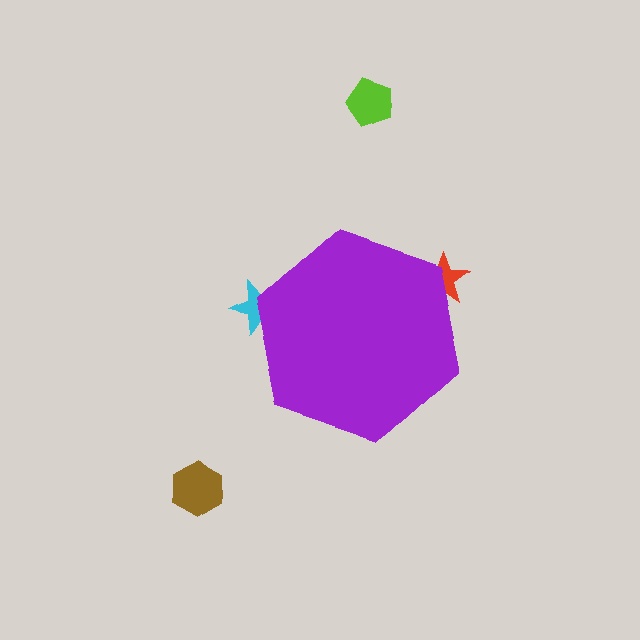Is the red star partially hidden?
Yes, the red star is partially hidden behind the purple hexagon.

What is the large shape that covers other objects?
A purple hexagon.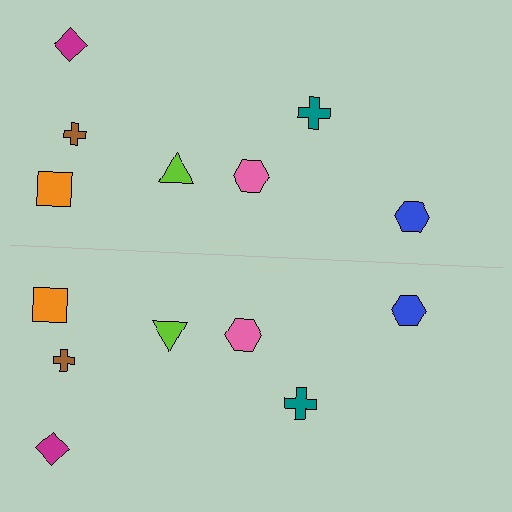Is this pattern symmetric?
Yes, this pattern has bilateral (reflection) symmetry.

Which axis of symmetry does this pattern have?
The pattern has a horizontal axis of symmetry running through the center of the image.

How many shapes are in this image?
There are 14 shapes in this image.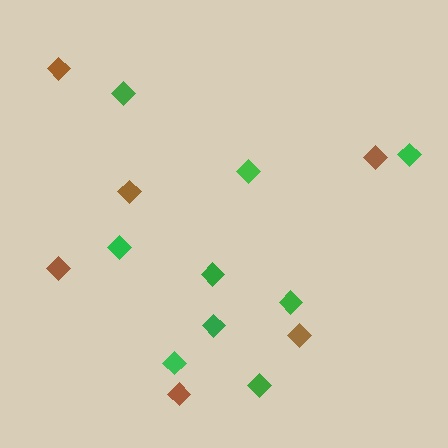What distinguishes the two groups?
There are 2 groups: one group of brown diamonds (6) and one group of green diamonds (9).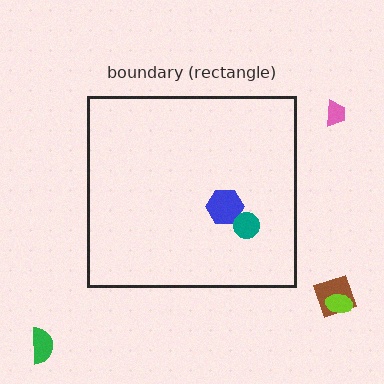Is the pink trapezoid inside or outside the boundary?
Outside.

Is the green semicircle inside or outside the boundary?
Outside.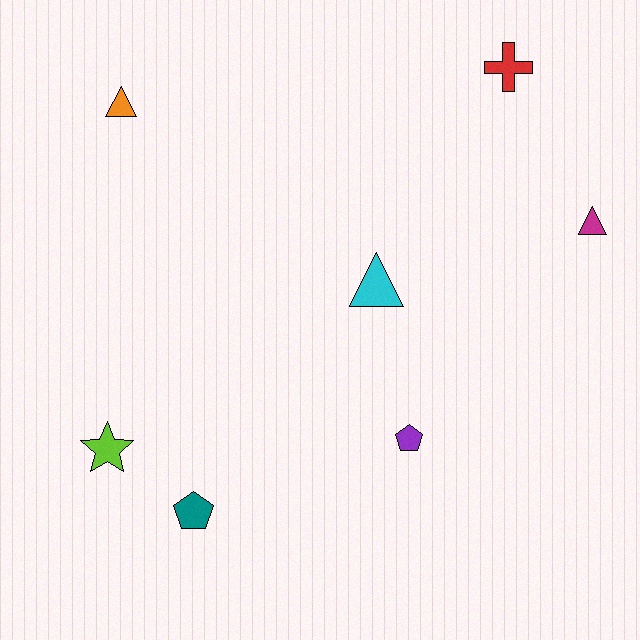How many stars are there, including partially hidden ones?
There is 1 star.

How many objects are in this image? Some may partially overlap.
There are 7 objects.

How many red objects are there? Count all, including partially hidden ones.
There is 1 red object.